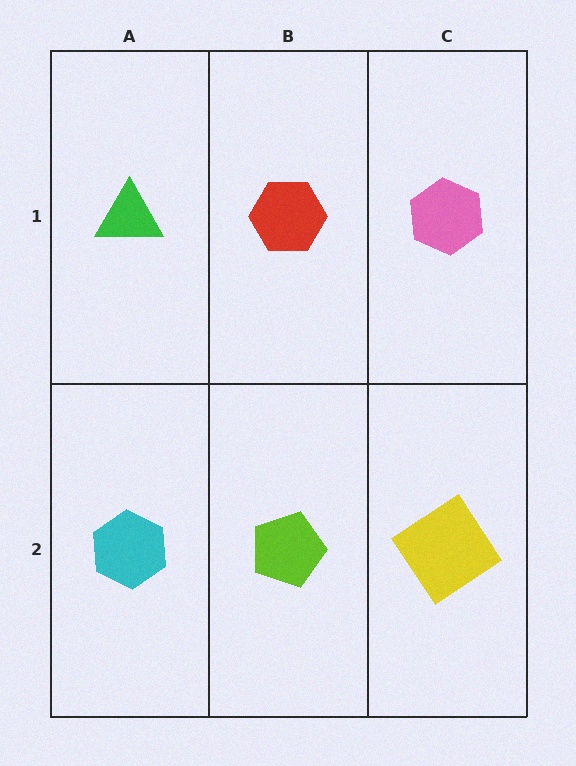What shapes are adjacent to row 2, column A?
A green triangle (row 1, column A), a lime pentagon (row 2, column B).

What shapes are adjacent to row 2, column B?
A red hexagon (row 1, column B), a cyan hexagon (row 2, column A), a yellow diamond (row 2, column C).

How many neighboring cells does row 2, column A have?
2.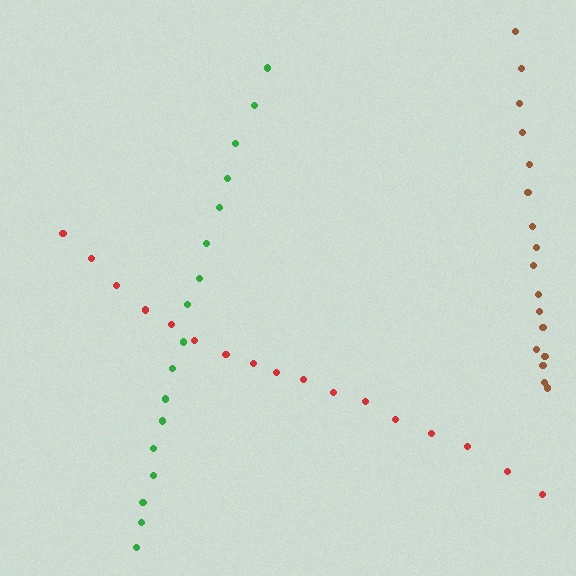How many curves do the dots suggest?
There are 3 distinct paths.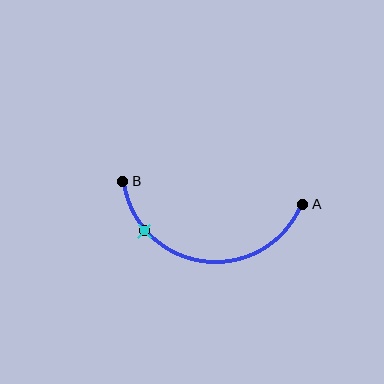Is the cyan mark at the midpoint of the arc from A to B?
No. The cyan mark lies on the arc but is closer to endpoint B. The arc midpoint would be at the point on the curve equidistant along the arc from both A and B.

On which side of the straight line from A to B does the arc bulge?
The arc bulges below the straight line connecting A and B.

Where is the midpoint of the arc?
The arc midpoint is the point on the curve farthest from the straight line joining A and B. It sits below that line.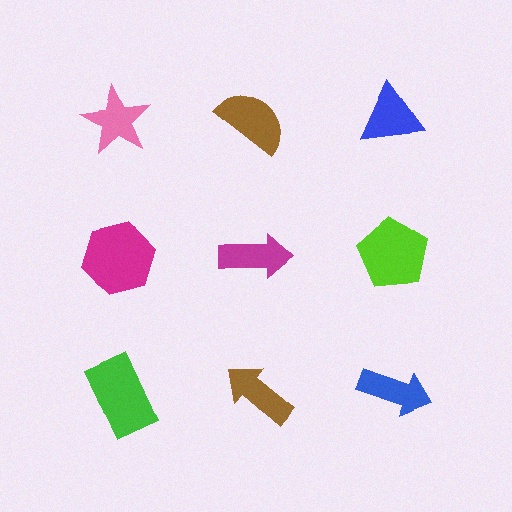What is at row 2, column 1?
A magenta hexagon.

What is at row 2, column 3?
A lime pentagon.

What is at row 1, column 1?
A pink star.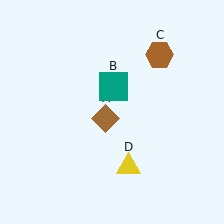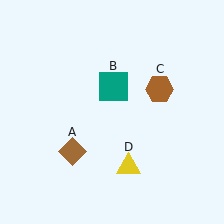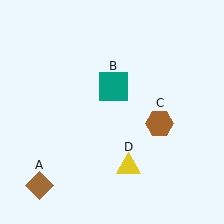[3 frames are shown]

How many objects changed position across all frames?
2 objects changed position: brown diamond (object A), brown hexagon (object C).